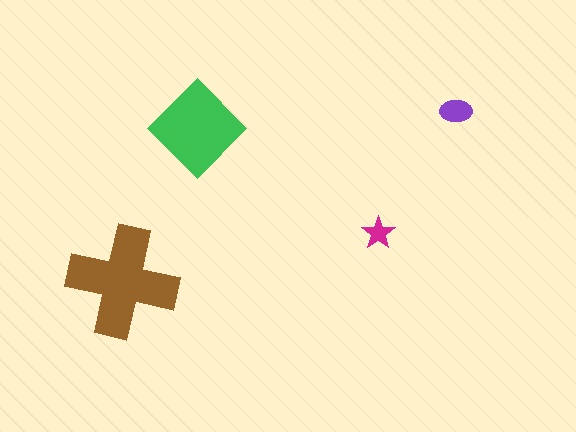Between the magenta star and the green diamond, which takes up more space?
The green diamond.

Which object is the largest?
The brown cross.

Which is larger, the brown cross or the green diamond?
The brown cross.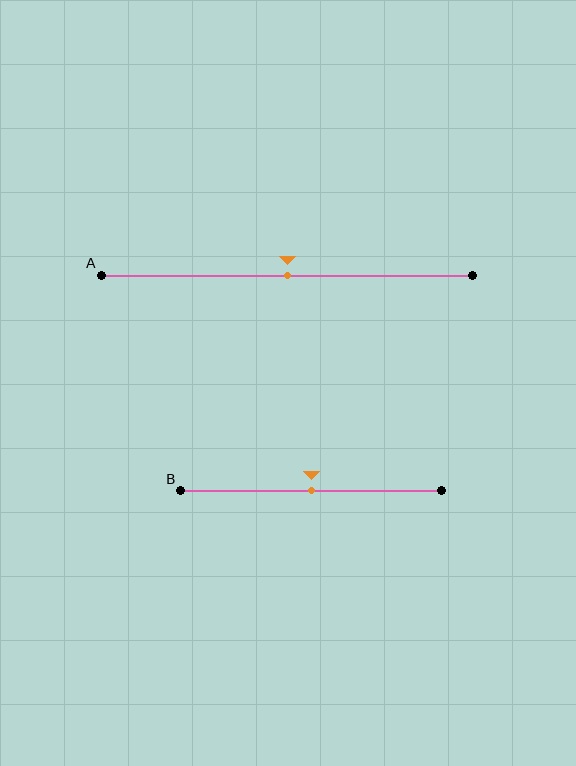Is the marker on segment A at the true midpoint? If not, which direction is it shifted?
Yes, the marker on segment A is at the true midpoint.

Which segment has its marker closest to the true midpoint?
Segment A has its marker closest to the true midpoint.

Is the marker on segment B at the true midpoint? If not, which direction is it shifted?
Yes, the marker on segment B is at the true midpoint.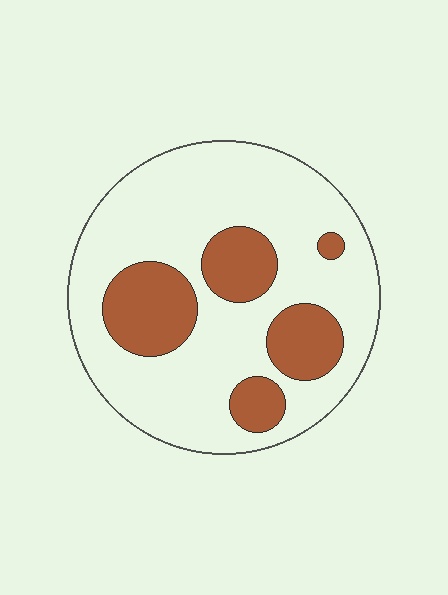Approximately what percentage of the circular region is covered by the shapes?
Approximately 25%.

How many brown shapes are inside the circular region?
5.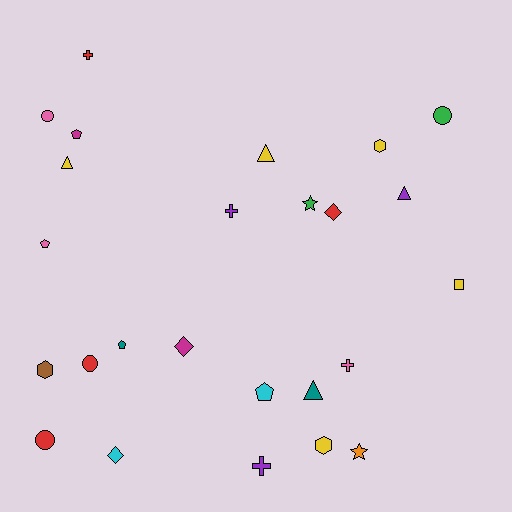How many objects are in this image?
There are 25 objects.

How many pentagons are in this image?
There are 4 pentagons.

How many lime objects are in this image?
There are no lime objects.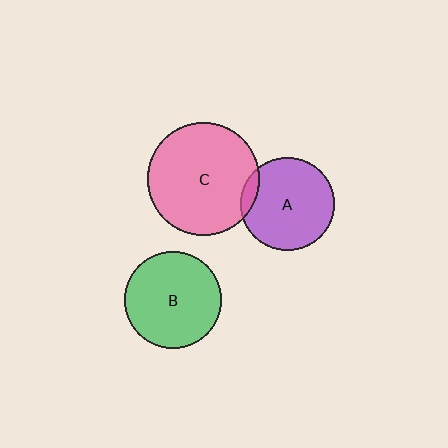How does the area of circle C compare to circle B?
Approximately 1.4 times.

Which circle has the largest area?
Circle C (pink).